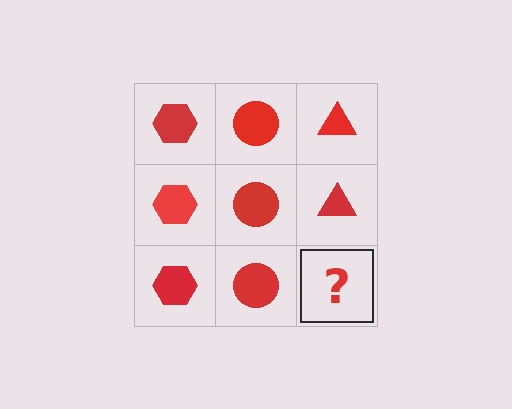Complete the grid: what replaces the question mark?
The question mark should be replaced with a red triangle.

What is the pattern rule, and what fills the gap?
The rule is that each column has a consistent shape. The gap should be filled with a red triangle.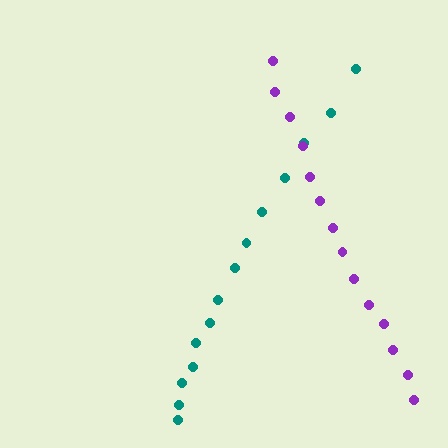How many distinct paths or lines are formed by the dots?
There are 2 distinct paths.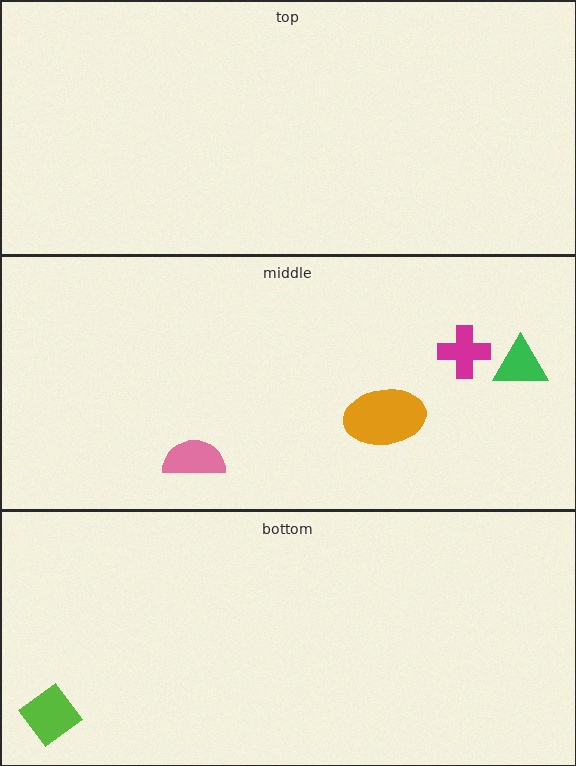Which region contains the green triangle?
The middle region.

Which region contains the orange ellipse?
The middle region.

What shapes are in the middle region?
The orange ellipse, the green triangle, the magenta cross, the pink semicircle.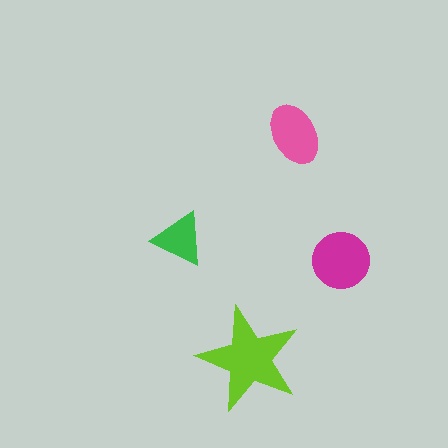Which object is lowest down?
The lime star is bottommost.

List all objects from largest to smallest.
The lime star, the magenta circle, the pink ellipse, the green triangle.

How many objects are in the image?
There are 4 objects in the image.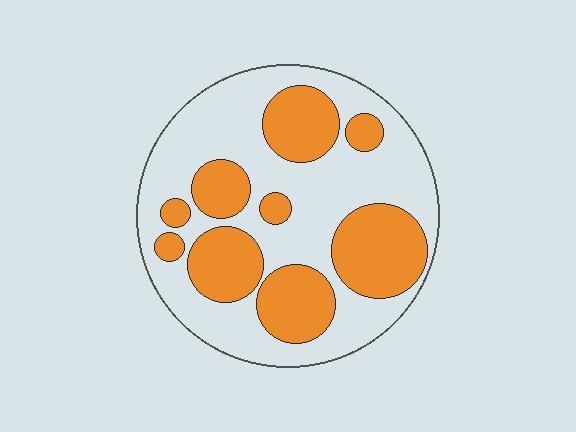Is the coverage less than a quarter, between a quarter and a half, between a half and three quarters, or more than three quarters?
Between a quarter and a half.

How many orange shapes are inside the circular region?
9.